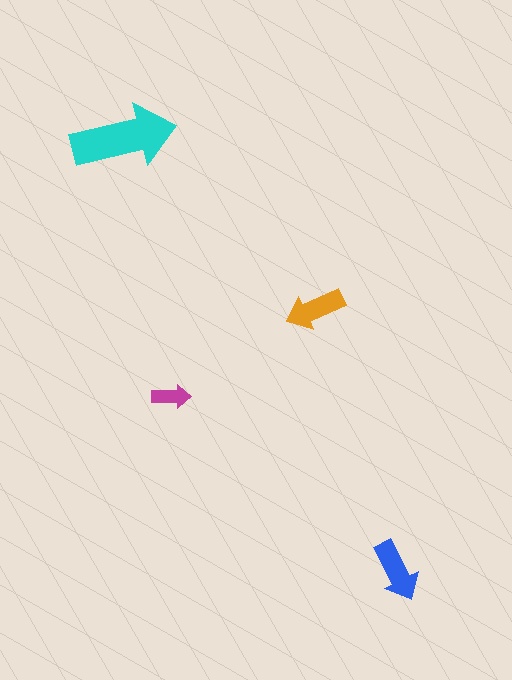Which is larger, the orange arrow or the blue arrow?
The blue one.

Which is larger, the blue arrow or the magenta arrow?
The blue one.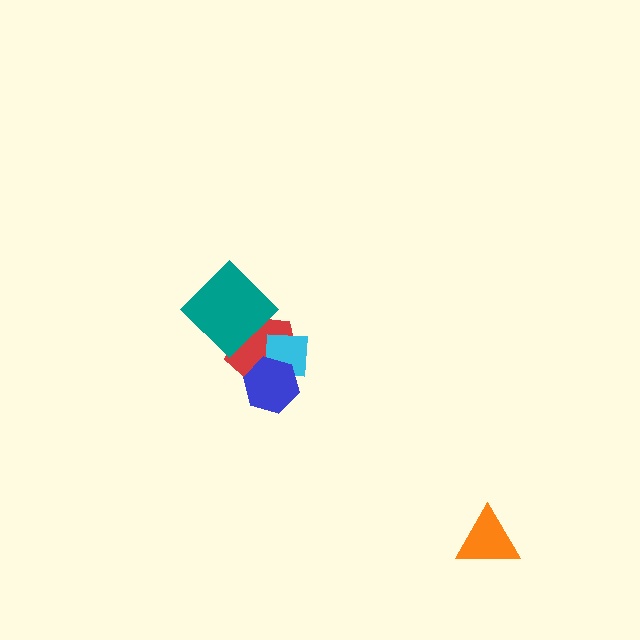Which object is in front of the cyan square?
The blue hexagon is in front of the cyan square.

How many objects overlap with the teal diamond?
1 object overlaps with the teal diamond.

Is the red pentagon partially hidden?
Yes, it is partially covered by another shape.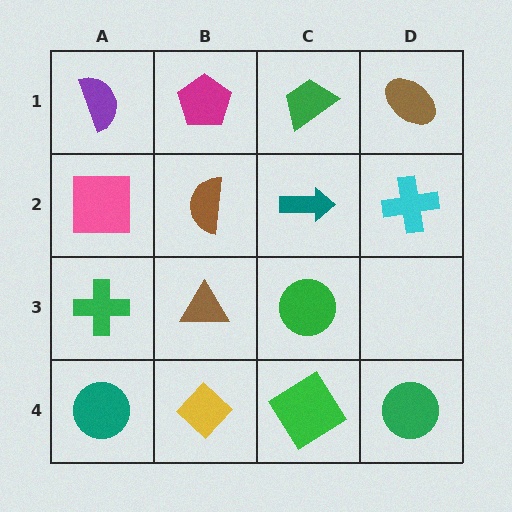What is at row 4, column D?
A green circle.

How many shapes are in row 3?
3 shapes.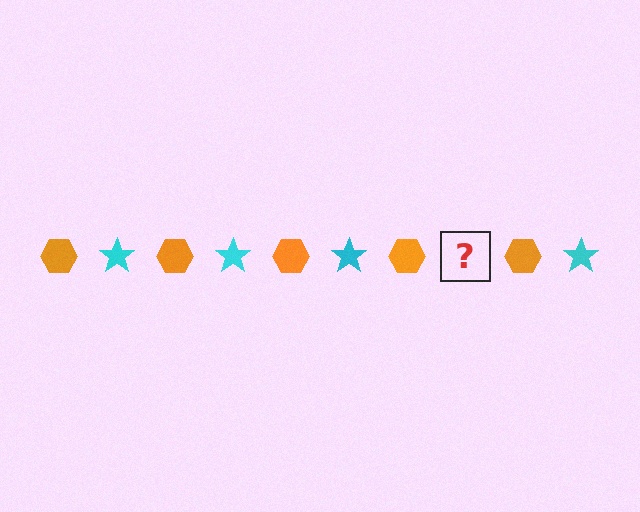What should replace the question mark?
The question mark should be replaced with a cyan star.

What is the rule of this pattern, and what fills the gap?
The rule is that the pattern alternates between orange hexagon and cyan star. The gap should be filled with a cyan star.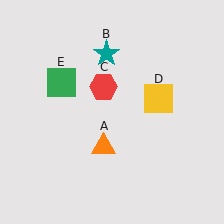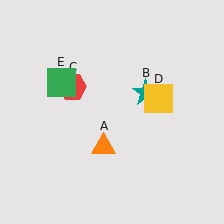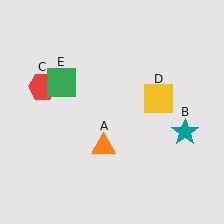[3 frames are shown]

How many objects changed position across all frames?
2 objects changed position: teal star (object B), red hexagon (object C).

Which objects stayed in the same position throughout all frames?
Orange triangle (object A) and yellow square (object D) and green square (object E) remained stationary.